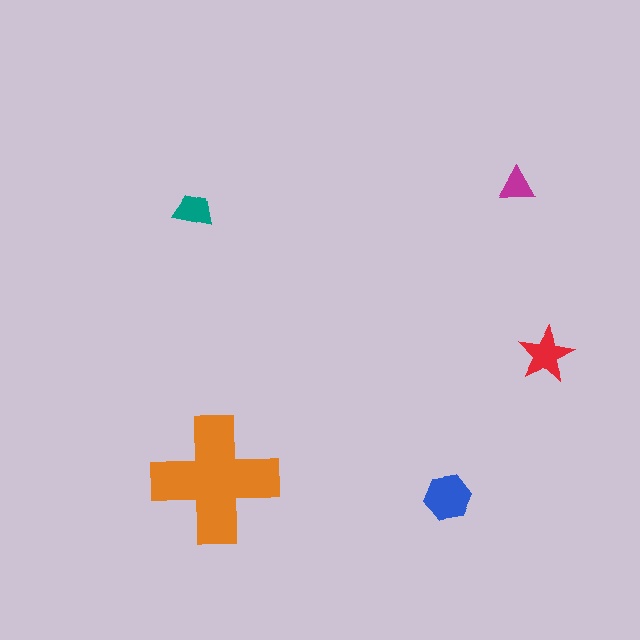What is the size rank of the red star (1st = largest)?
3rd.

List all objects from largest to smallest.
The orange cross, the blue hexagon, the red star, the teal trapezoid, the magenta triangle.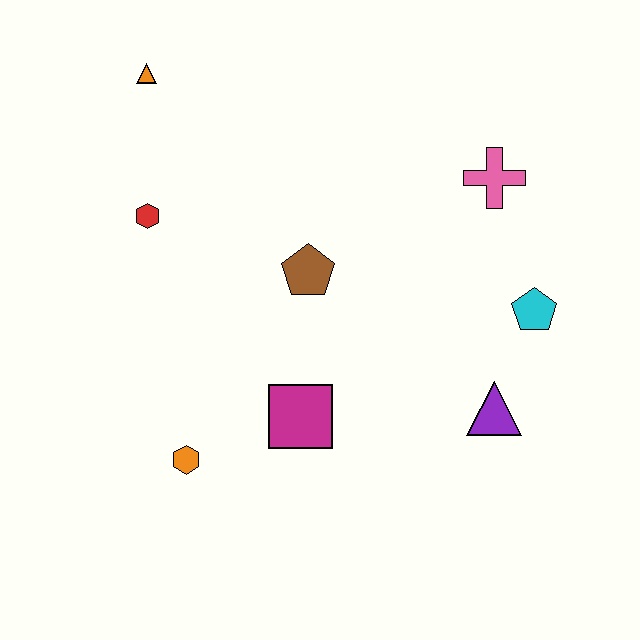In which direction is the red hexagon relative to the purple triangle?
The red hexagon is to the left of the purple triangle.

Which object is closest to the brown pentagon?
The magenta square is closest to the brown pentagon.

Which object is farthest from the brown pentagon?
The orange triangle is farthest from the brown pentagon.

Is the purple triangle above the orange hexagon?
Yes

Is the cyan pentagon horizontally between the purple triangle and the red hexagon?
No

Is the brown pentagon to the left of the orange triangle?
No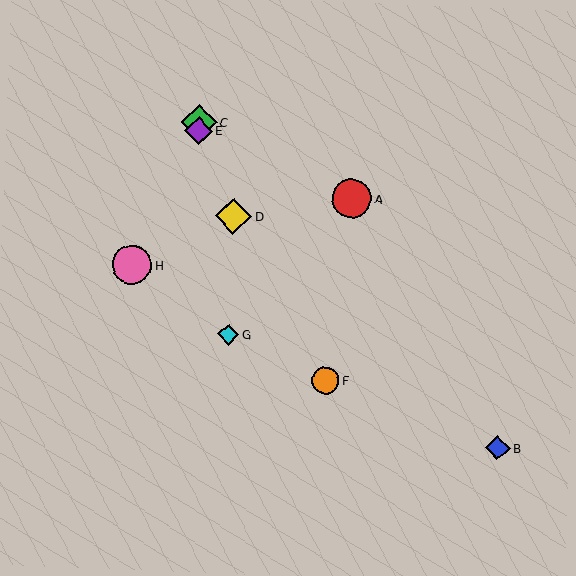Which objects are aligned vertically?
Objects C, E are aligned vertically.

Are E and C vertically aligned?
Yes, both are at x≈199.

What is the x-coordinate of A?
Object A is at x≈352.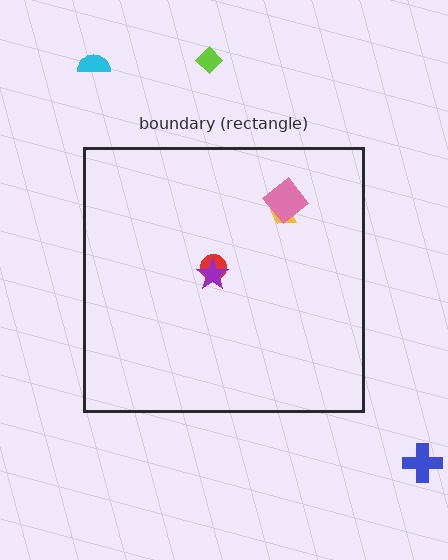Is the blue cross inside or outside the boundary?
Outside.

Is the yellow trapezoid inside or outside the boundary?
Inside.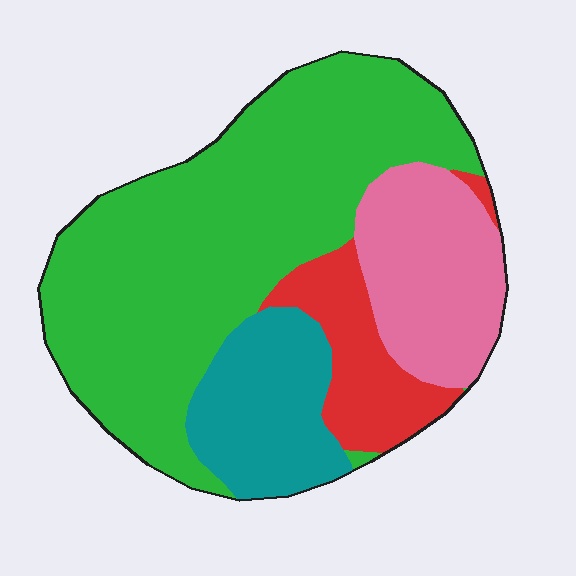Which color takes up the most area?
Green, at roughly 55%.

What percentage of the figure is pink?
Pink covers 18% of the figure.